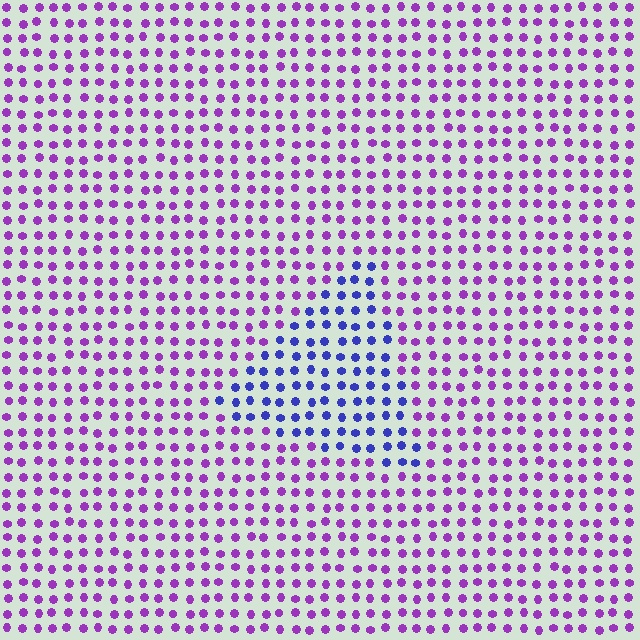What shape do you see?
I see a triangle.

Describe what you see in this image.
The image is filled with small purple elements in a uniform arrangement. A triangle-shaped region is visible where the elements are tinted to a slightly different hue, forming a subtle color boundary.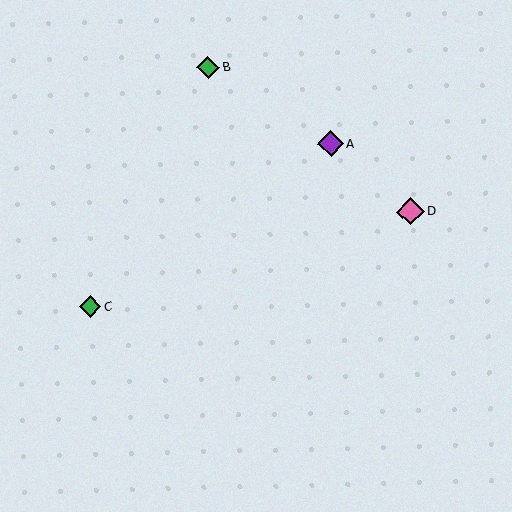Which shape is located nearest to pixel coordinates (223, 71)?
The green diamond (labeled B) at (208, 67) is nearest to that location.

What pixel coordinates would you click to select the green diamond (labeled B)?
Click at (208, 67) to select the green diamond B.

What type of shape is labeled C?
Shape C is a green diamond.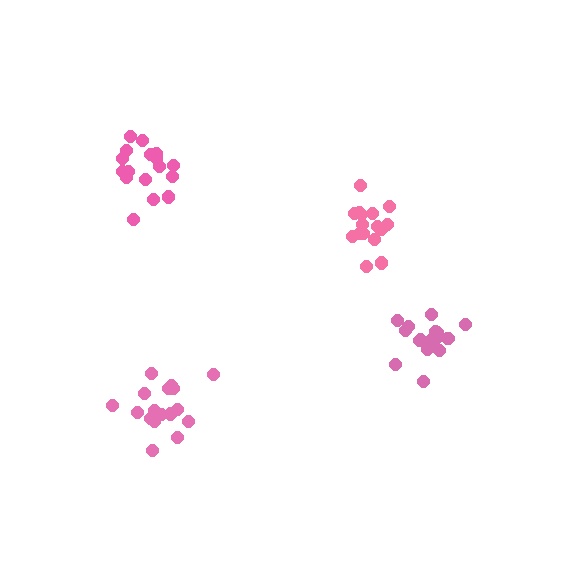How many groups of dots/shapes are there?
There are 4 groups.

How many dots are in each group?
Group 1: 17 dots, Group 2: 16 dots, Group 3: 17 dots, Group 4: 18 dots (68 total).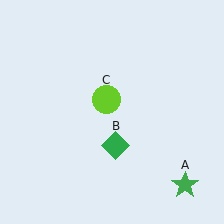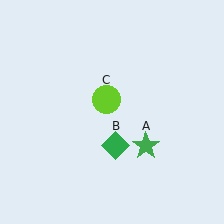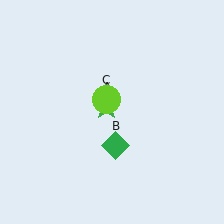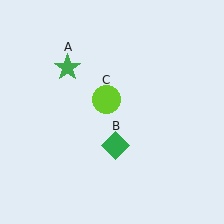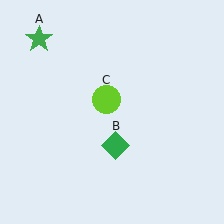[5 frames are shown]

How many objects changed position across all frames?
1 object changed position: green star (object A).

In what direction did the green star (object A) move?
The green star (object A) moved up and to the left.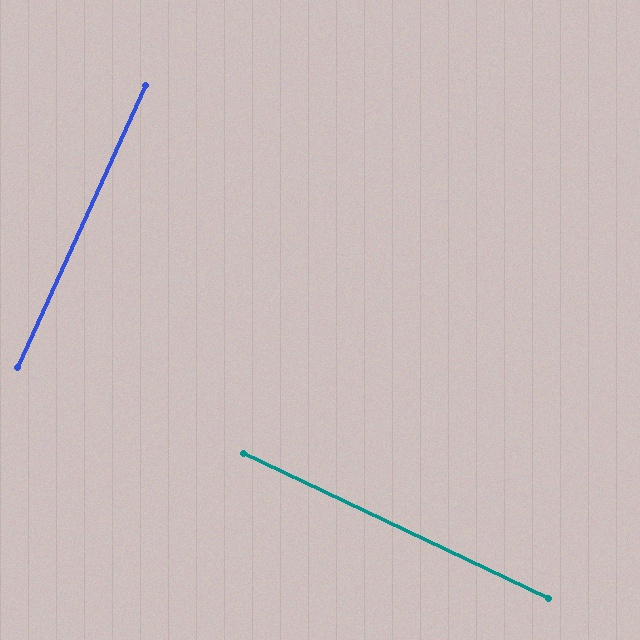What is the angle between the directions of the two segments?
Approximately 89 degrees.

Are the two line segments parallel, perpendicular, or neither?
Perpendicular — they meet at approximately 89°.